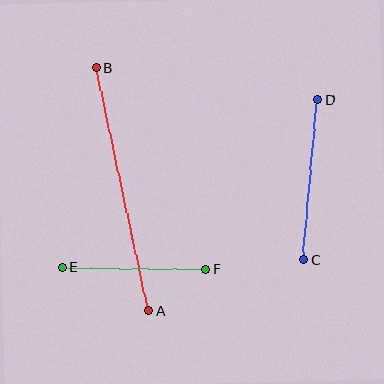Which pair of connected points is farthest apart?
Points A and B are farthest apart.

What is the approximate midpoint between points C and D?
The midpoint is at approximately (310, 180) pixels.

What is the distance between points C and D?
The distance is approximately 161 pixels.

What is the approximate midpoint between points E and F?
The midpoint is at approximately (134, 269) pixels.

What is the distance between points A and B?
The distance is approximately 249 pixels.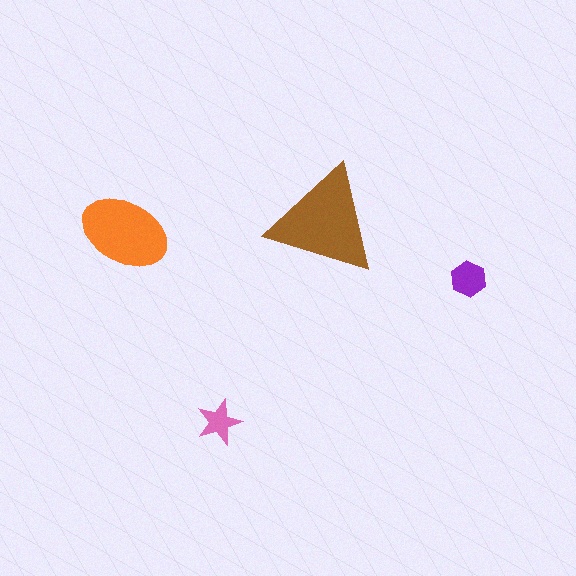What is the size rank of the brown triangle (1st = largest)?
1st.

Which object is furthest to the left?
The orange ellipse is leftmost.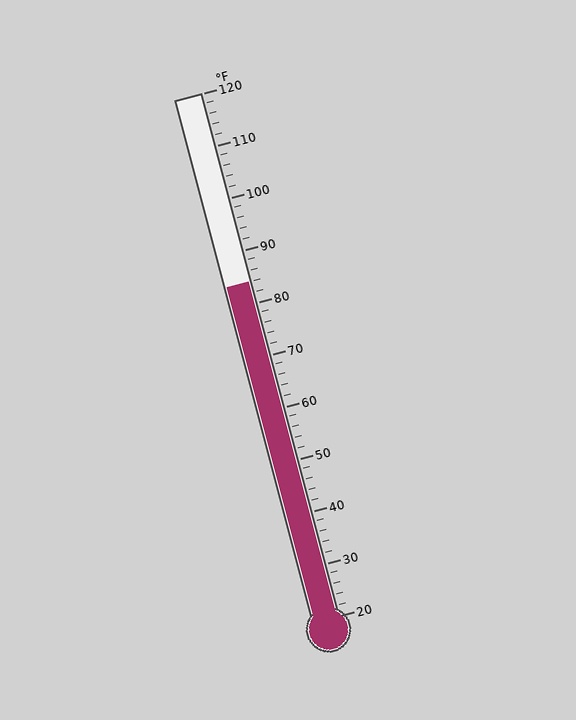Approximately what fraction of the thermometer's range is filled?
The thermometer is filled to approximately 65% of its range.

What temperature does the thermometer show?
The thermometer shows approximately 84°F.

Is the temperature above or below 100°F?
The temperature is below 100°F.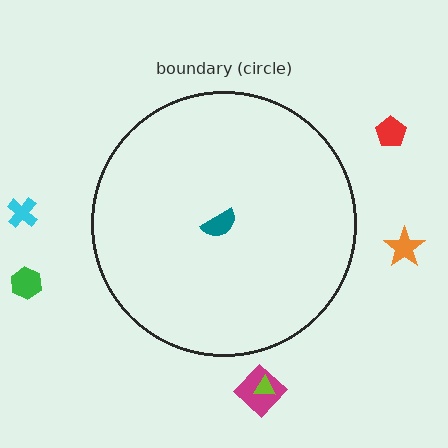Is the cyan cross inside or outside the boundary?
Outside.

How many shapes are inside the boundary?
1 inside, 6 outside.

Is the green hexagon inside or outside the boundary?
Outside.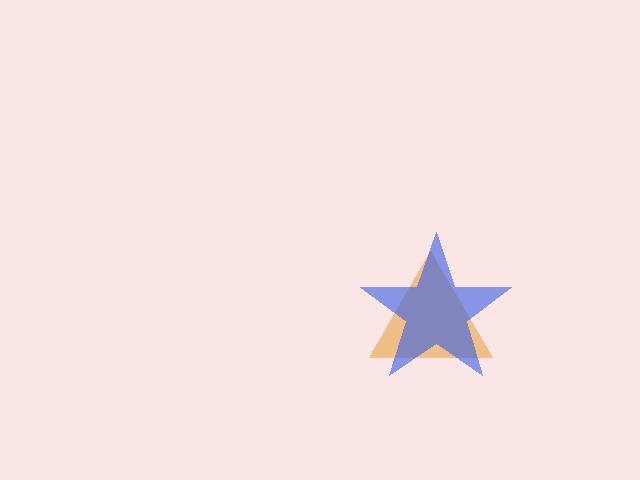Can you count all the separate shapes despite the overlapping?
Yes, there are 2 separate shapes.